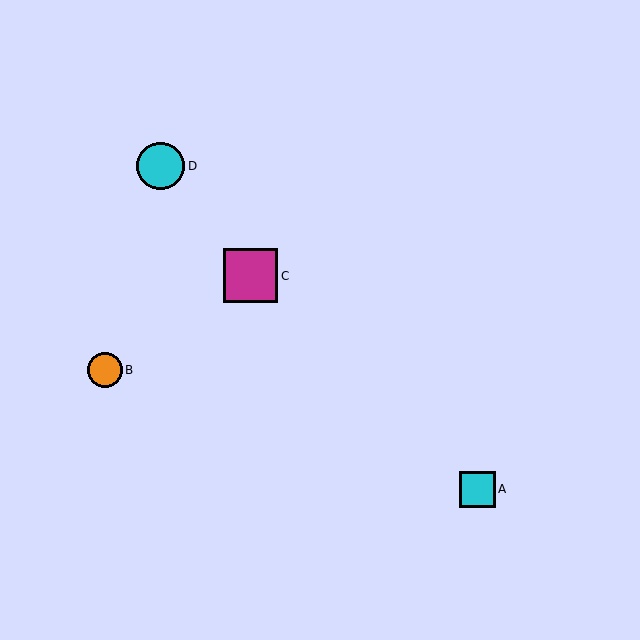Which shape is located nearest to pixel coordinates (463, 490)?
The cyan square (labeled A) at (477, 489) is nearest to that location.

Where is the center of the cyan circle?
The center of the cyan circle is at (161, 166).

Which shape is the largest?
The magenta square (labeled C) is the largest.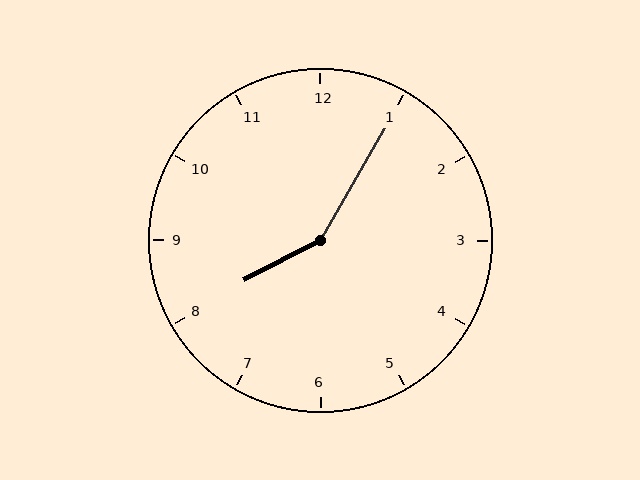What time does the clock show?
8:05.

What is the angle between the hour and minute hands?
Approximately 148 degrees.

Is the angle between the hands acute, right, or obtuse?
It is obtuse.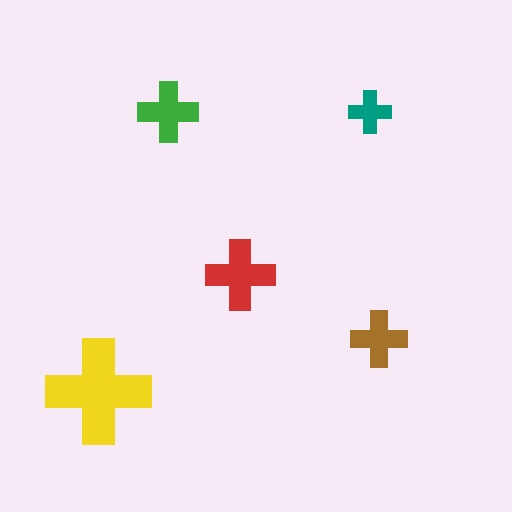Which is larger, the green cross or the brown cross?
The green one.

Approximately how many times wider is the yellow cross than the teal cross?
About 2.5 times wider.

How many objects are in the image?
There are 5 objects in the image.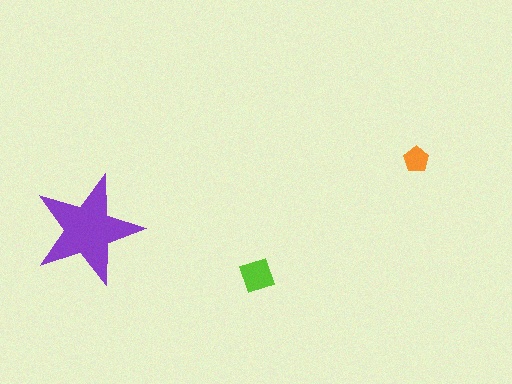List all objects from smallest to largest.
The orange pentagon, the lime square, the purple star.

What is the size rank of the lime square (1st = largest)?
2nd.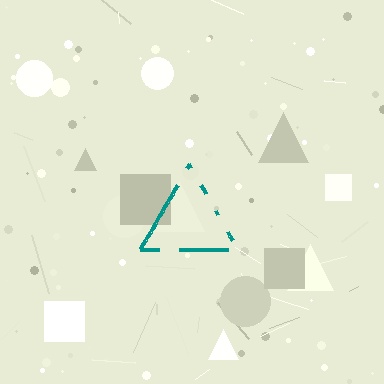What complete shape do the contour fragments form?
The contour fragments form a triangle.